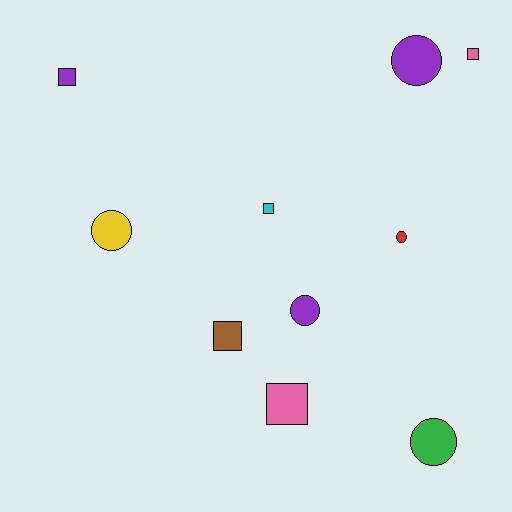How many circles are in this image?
There are 5 circles.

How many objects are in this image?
There are 10 objects.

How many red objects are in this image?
There is 1 red object.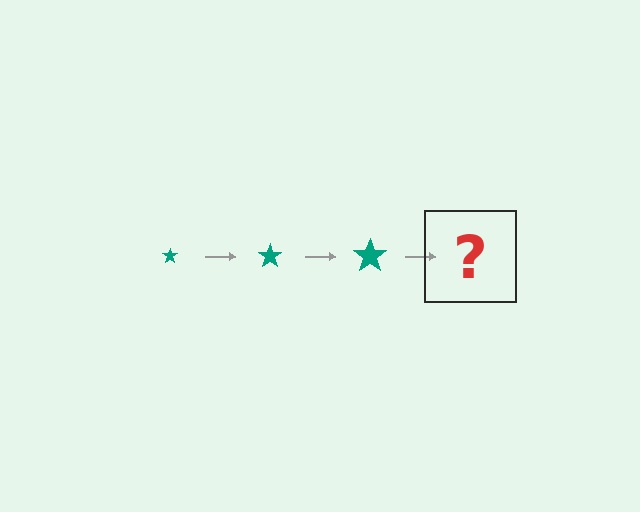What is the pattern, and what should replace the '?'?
The pattern is that the star gets progressively larger each step. The '?' should be a teal star, larger than the previous one.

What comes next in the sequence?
The next element should be a teal star, larger than the previous one.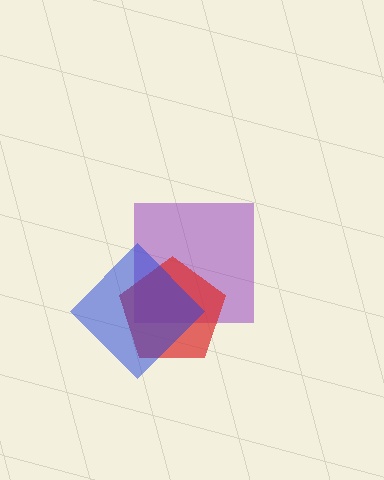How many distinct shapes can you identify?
There are 3 distinct shapes: a purple square, a red pentagon, a blue diamond.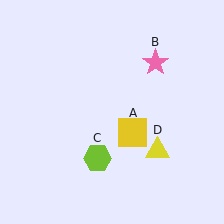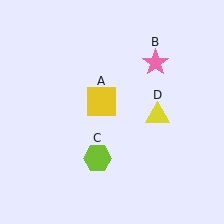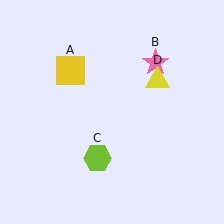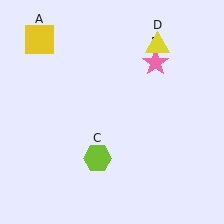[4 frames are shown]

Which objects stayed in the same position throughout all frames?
Pink star (object B) and lime hexagon (object C) remained stationary.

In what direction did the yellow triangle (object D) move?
The yellow triangle (object D) moved up.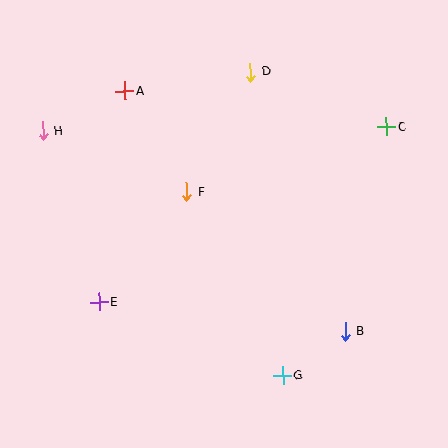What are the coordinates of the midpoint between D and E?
The midpoint between D and E is at (175, 187).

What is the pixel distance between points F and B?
The distance between F and B is 211 pixels.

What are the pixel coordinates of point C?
Point C is at (386, 127).